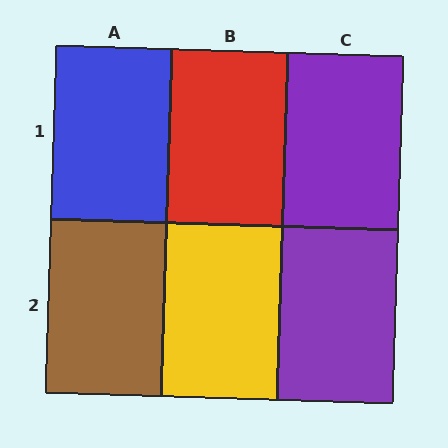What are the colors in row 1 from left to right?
Blue, red, purple.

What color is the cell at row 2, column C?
Purple.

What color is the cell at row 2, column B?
Yellow.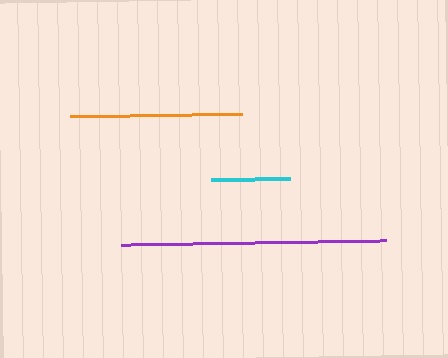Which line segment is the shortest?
The cyan line is the shortest at approximately 79 pixels.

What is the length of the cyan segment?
The cyan segment is approximately 79 pixels long.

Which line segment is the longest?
The purple line is the longest at approximately 265 pixels.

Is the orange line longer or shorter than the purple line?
The purple line is longer than the orange line.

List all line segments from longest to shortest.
From longest to shortest: purple, orange, cyan.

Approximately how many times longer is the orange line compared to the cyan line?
The orange line is approximately 2.2 times the length of the cyan line.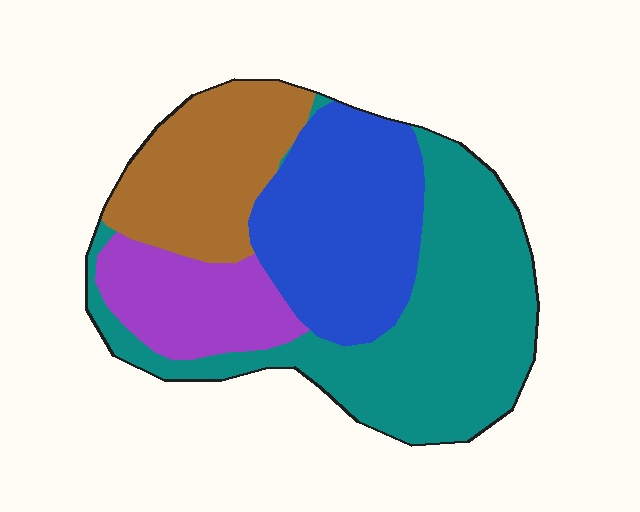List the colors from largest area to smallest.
From largest to smallest: teal, blue, brown, purple.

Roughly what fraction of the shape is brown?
Brown takes up between a sixth and a third of the shape.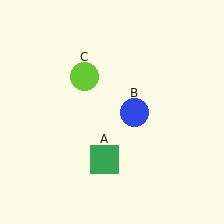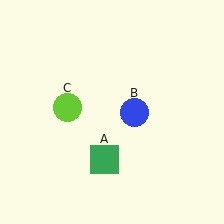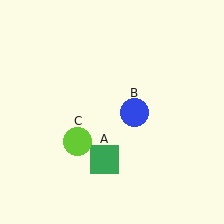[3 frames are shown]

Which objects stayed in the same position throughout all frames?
Green square (object A) and blue circle (object B) remained stationary.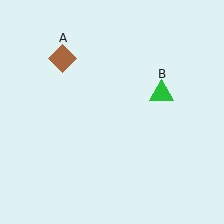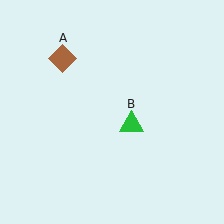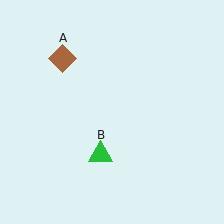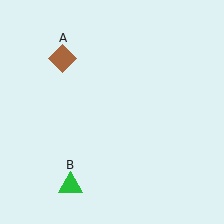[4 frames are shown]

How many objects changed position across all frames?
1 object changed position: green triangle (object B).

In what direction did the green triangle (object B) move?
The green triangle (object B) moved down and to the left.